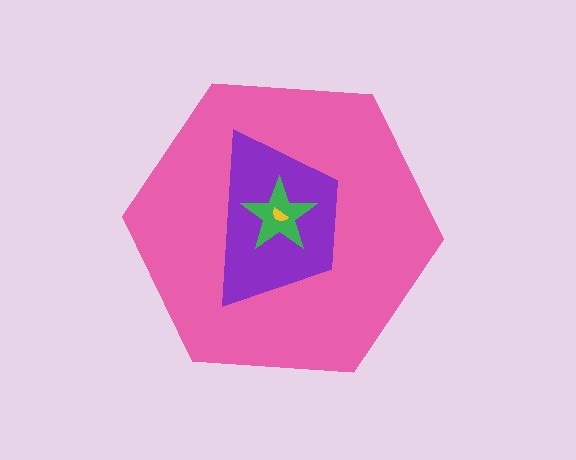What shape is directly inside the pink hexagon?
The purple trapezoid.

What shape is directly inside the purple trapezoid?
The green star.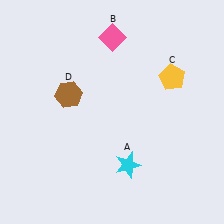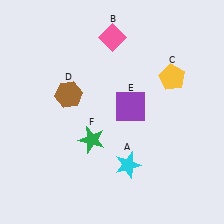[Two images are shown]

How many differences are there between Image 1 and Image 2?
There are 2 differences between the two images.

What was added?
A purple square (E), a green star (F) were added in Image 2.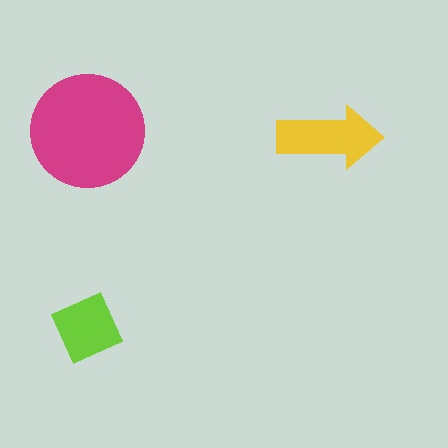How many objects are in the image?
There are 3 objects in the image.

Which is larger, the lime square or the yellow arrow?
The yellow arrow.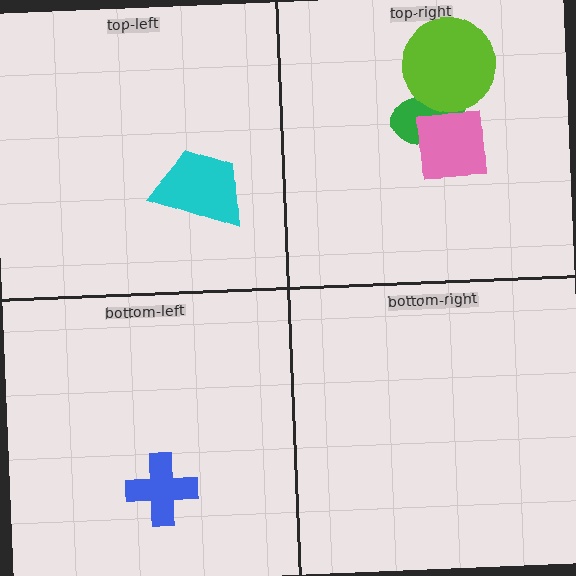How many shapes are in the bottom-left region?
1.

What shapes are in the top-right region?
The green ellipse, the pink square, the lime circle.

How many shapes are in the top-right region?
3.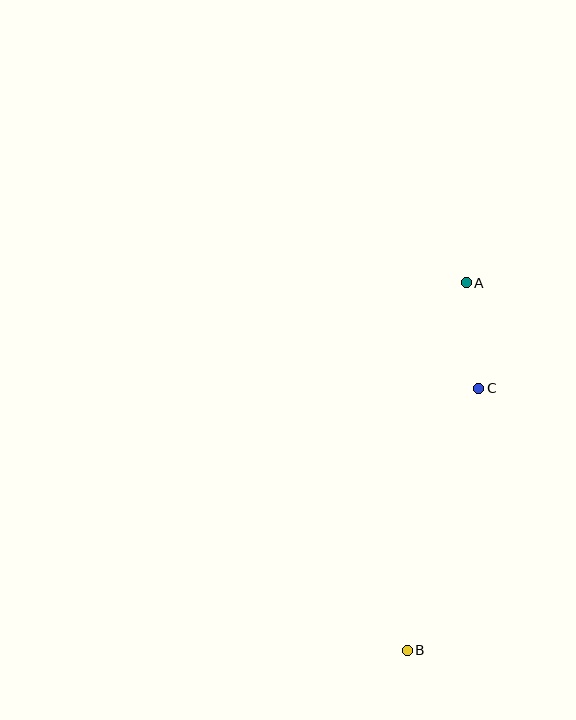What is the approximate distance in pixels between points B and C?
The distance between B and C is approximately 271 pixels.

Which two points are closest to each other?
Points A and C are closest to each other.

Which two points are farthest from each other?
Points A and B are farthest from each other.